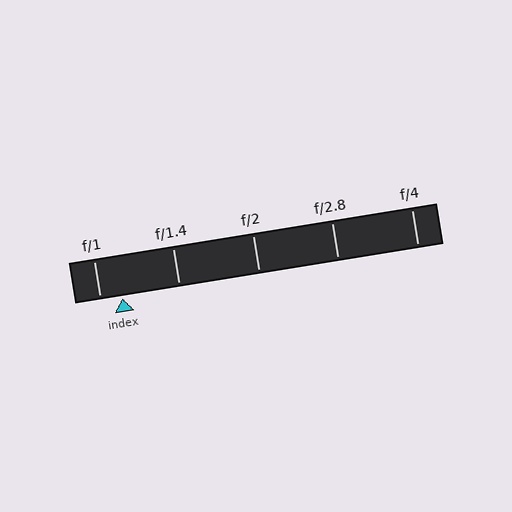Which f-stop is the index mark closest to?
The index mark is closest to f/1.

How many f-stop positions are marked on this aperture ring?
There are 5 f-stop positions marked.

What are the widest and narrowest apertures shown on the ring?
The widest aperture shown is f/1 and the narrowest is f/4.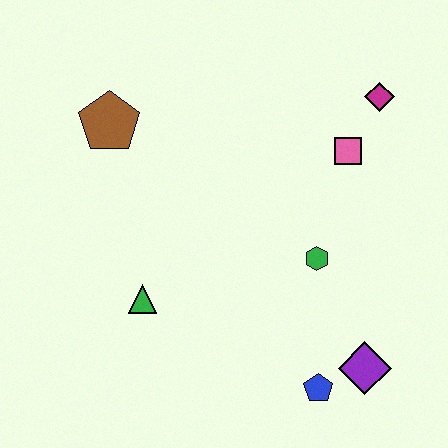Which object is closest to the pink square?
The magenta diamond is closest to the pink square.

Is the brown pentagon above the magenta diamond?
No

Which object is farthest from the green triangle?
The magenta diamond is farthest from the green triangle.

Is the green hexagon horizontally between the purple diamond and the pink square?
No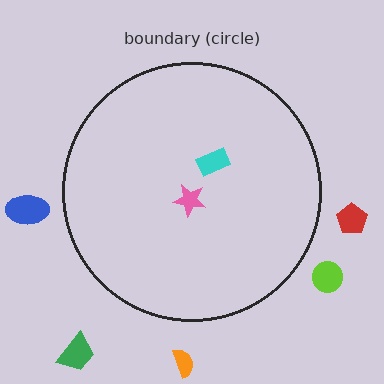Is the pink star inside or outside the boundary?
Inside.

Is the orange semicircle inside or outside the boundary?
Outside.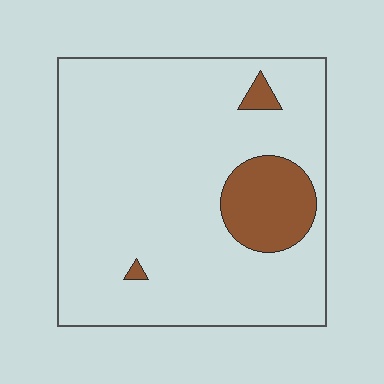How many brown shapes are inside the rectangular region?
3.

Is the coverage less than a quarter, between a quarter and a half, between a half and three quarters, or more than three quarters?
Less than a quarter.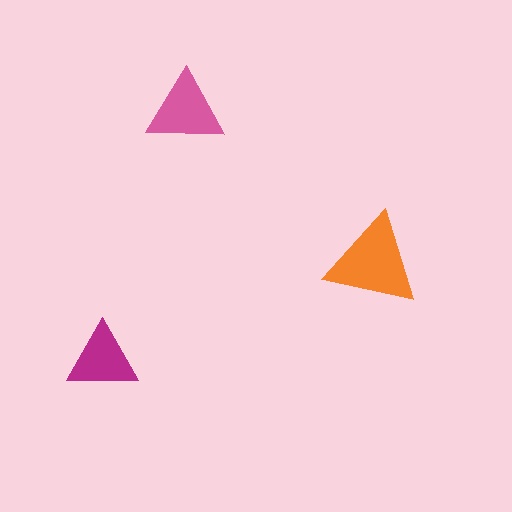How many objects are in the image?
There are 3 objects in the image.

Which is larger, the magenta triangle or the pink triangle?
The pink one.